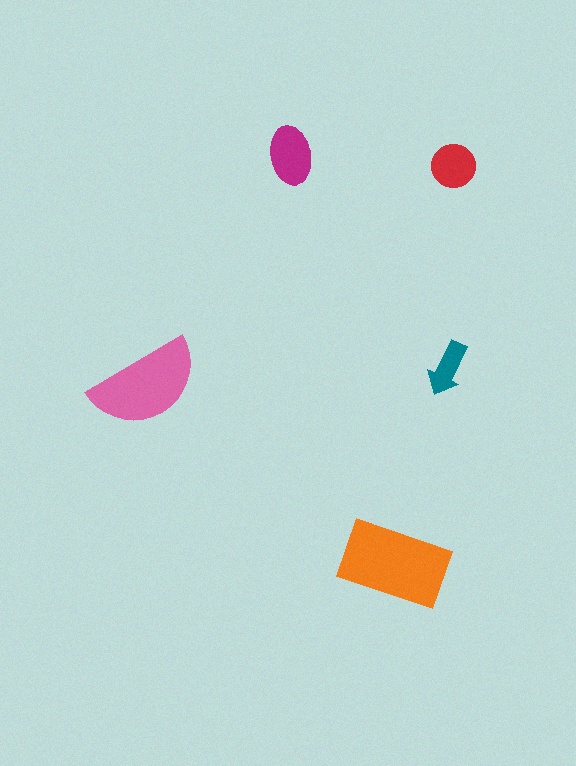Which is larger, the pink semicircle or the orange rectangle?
The orange rectangle.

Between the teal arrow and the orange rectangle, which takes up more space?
The orange rectangle.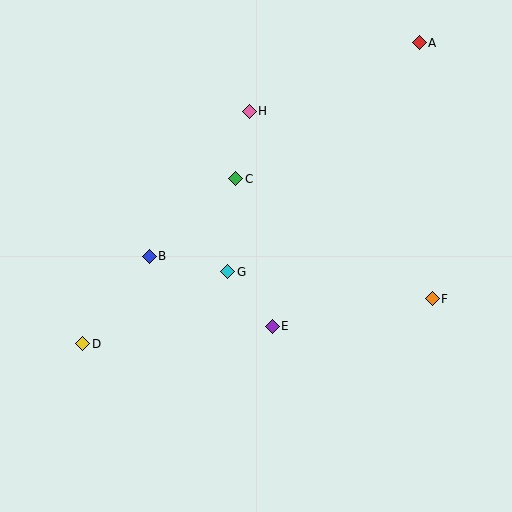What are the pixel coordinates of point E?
Point E is at (272, 326).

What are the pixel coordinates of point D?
Point D is at (83, 344).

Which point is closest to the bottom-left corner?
Point D is closest to the bottom-left corner.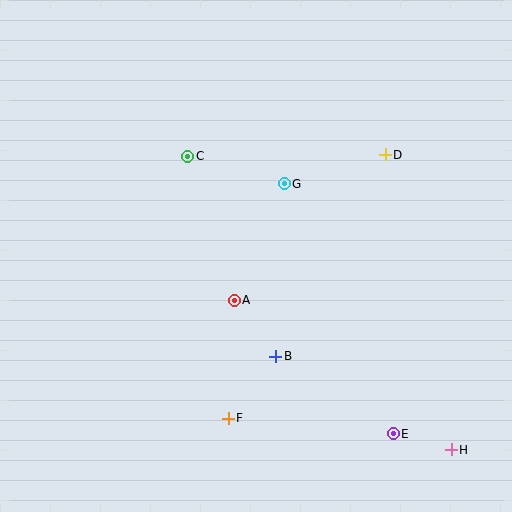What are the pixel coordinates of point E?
Point E is at (393, 434).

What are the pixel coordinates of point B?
Point B is at (276, 356).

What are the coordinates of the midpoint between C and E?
The midpoint between C and E is at (290, 295).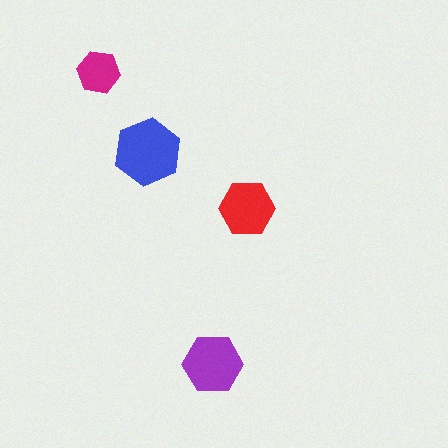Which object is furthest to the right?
The red hexagon is rightmost.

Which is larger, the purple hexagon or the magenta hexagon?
The purple one.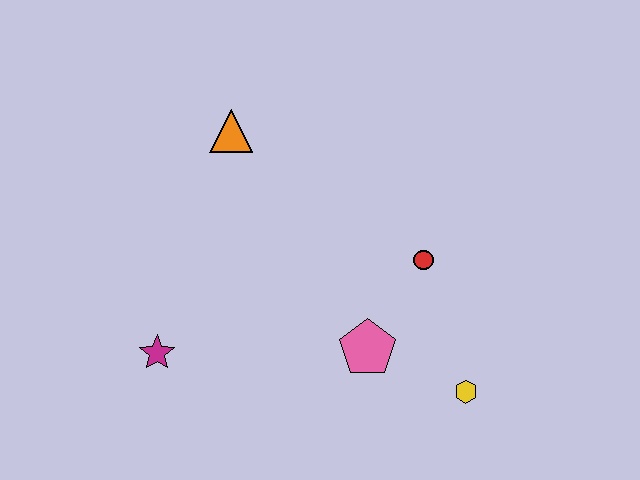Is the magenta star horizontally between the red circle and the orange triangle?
No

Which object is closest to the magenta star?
The pink pentagon is closest to the magenta star.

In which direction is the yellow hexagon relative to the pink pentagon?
The yellow hexagon is to the right of the pink pentagon.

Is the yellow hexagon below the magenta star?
Yes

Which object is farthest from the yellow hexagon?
The orange triangle is farthest from the yellow hexagon.